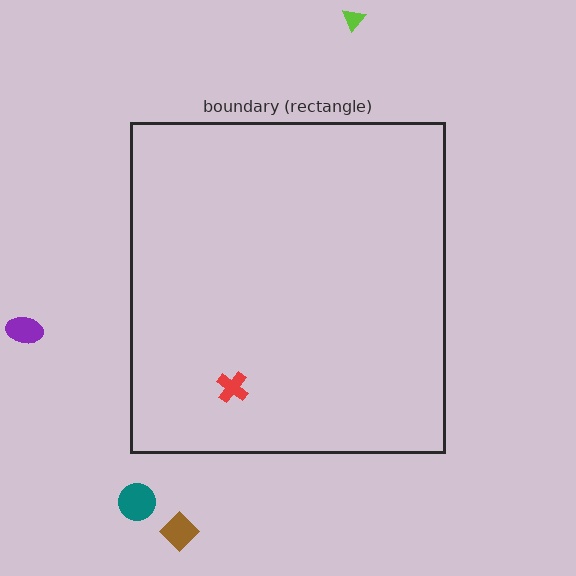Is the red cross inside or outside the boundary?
Inside.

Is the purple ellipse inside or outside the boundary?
Outside.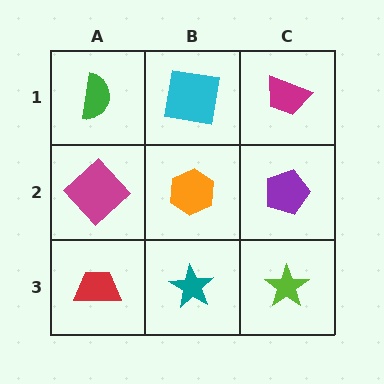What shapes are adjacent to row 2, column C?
A magenta trapezoid (row 1, column C), a lime star (row 3, column C), an orange hexagon (row 2, column B).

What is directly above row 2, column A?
A green semicircle.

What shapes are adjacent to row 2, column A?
A green semicircle (row 1, column A), a red trapezoid (row 3, column A), an orange hexagon (row 2, column B).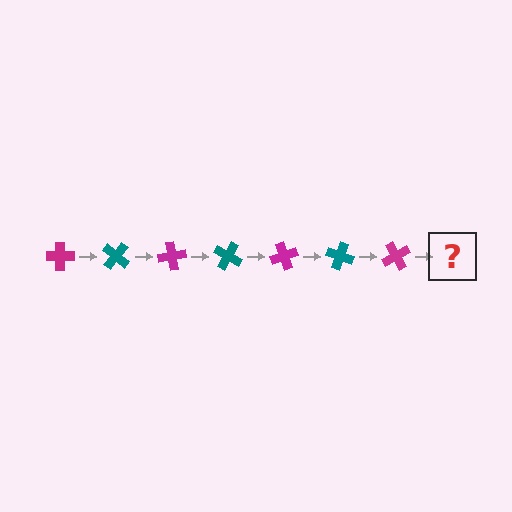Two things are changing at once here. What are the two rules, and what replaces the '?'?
The two rules are that it rotates 40 degrees each step and the color cycles through magenta and teal. The '?' should be a teal cross, rotated 280 degrees from the start.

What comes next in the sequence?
The next element should be a teal cross, rotated 280 degrees from the start.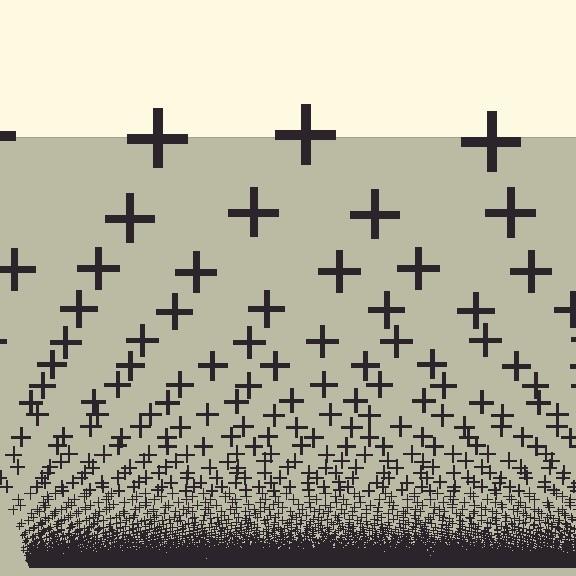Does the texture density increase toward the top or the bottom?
Density increases toward the bottom.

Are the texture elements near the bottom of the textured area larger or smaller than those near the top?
Smaller. The gradient is inverted — elements near the bottom are smaller and denser.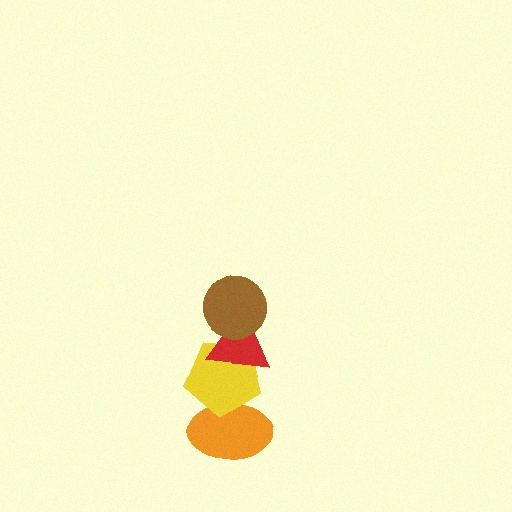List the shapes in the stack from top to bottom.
From top to bottom: the brown circle, the red triangle, the yellow pentagon, the orange ellipse.